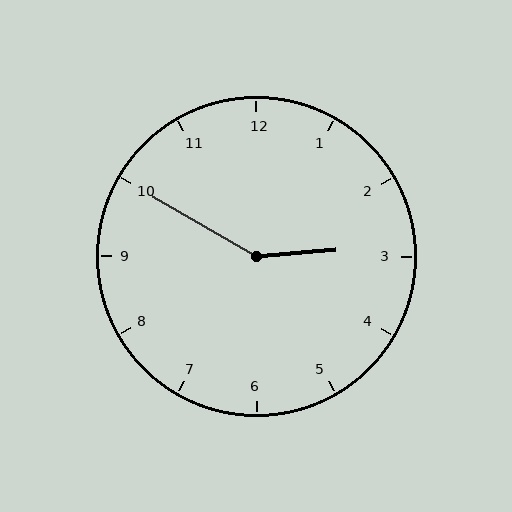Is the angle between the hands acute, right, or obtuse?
It is obtuse.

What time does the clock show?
2:50.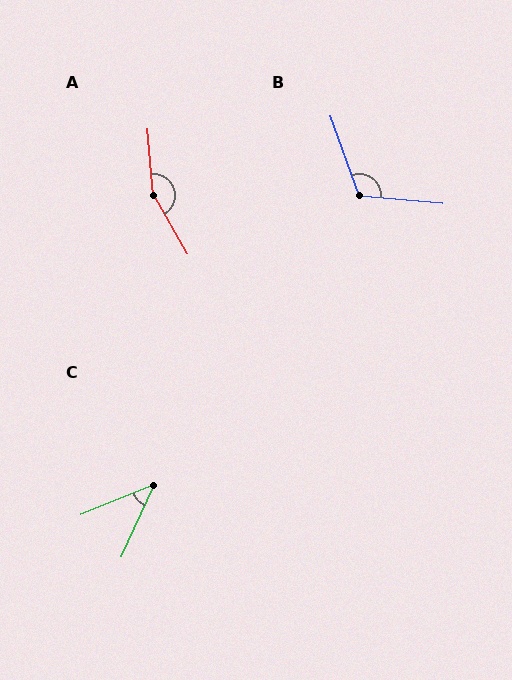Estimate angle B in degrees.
Approximately 115 degrees.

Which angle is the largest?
A, at approximately 155 degrees.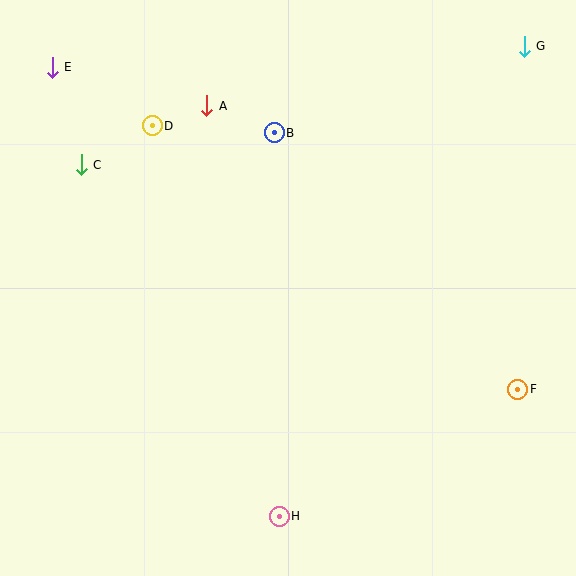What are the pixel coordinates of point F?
Point F is at (518, 389).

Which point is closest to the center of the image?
Point B at (274, 133) is closest to the center.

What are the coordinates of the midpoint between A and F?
The midpoint between A and F is at (362, 247).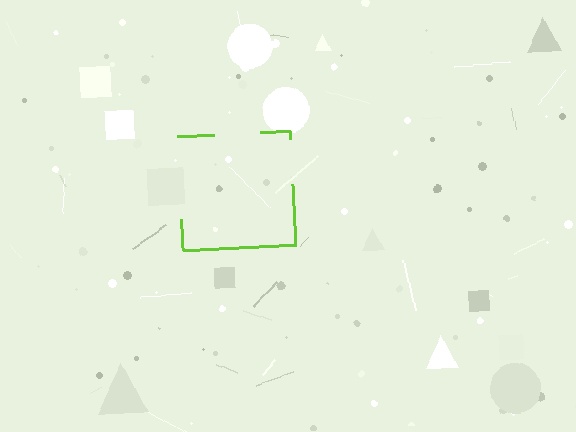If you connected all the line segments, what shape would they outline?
They would outline a square.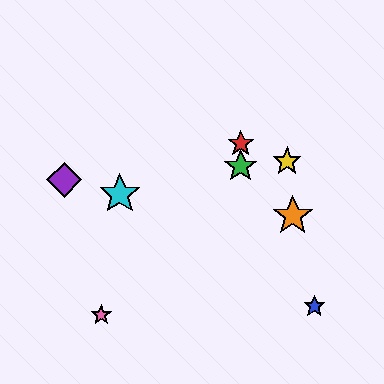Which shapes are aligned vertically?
The red star, the green star are aligned vertically.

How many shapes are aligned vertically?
2 shapes (the red star, the green star) are aligned vertically.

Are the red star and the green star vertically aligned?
Yes, both are at x≈241.